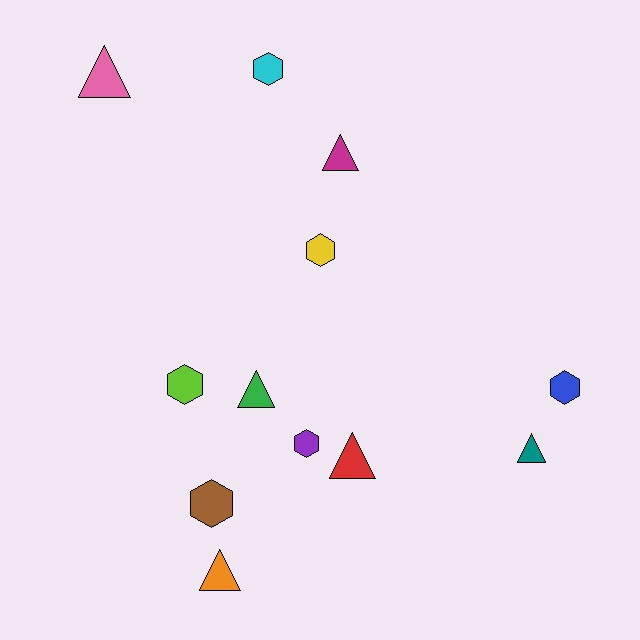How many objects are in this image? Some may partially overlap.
There are 12 objects.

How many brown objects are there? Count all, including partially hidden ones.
There is 1 brown object.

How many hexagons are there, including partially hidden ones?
There are 6 hexagons.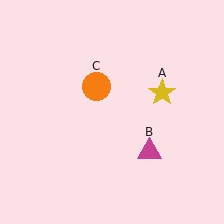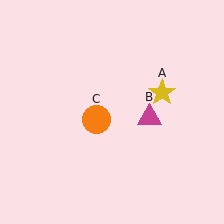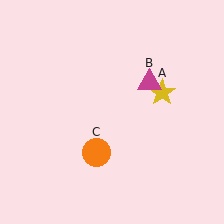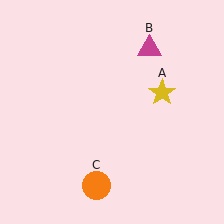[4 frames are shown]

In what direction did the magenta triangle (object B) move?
The magenta triangle (object B) moved up.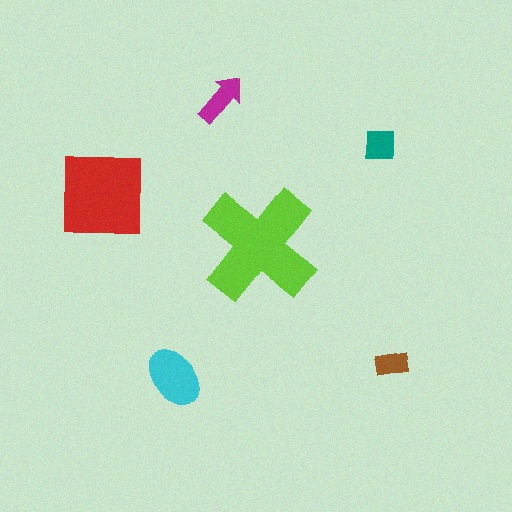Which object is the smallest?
The brown rectangle.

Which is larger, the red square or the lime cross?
The lime cross.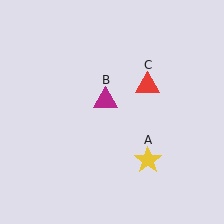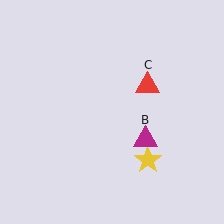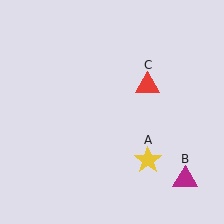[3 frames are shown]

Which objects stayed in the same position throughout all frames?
Yellow star (object A) and red triangle (object C) remained stationary.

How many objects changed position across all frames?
1 object changed position: magenta triangle (object B).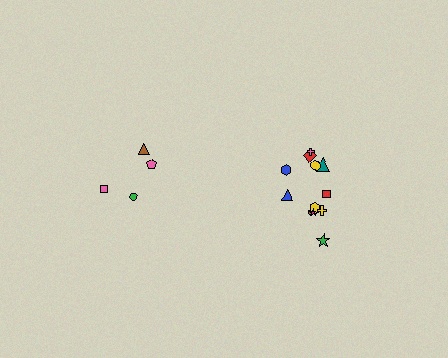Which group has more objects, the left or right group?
The right group.